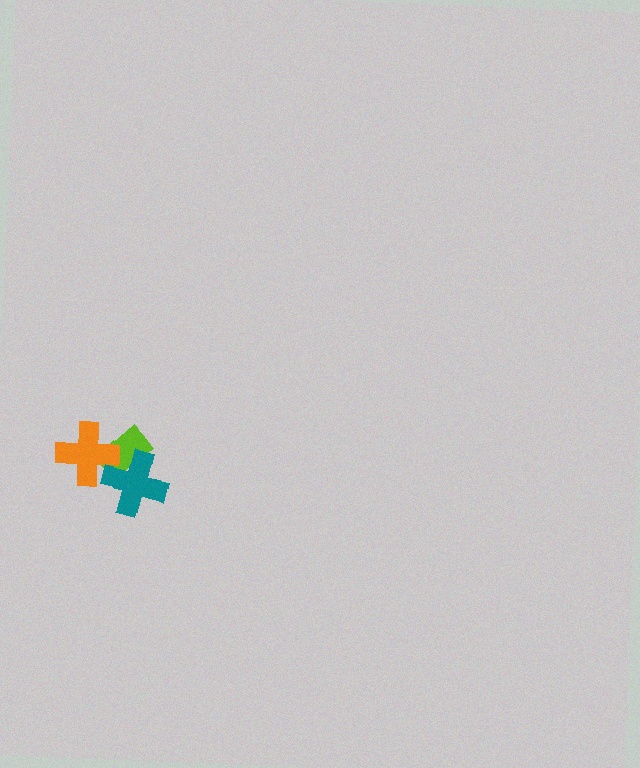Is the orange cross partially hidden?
Yes, it is partially covered by another shape.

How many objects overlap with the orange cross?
2 objects overlap with the orange cross.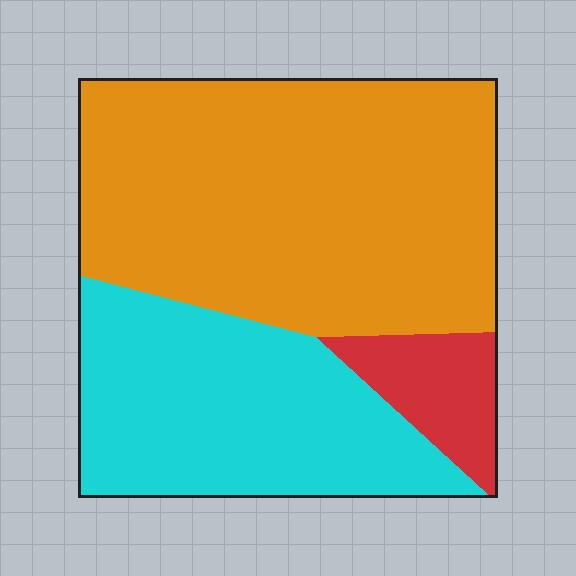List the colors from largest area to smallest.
From largest to smallest: orange, cyan, red.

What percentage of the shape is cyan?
Cyan takes up between a third and a half of the shape.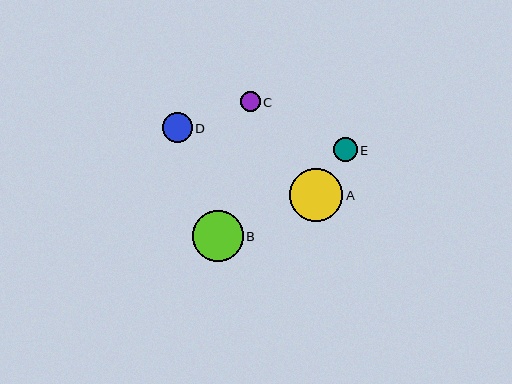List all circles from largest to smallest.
From largest to smallest: A, B, D, E, C.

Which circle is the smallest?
Circle C is the smallest with a size of approximately 20 pixels.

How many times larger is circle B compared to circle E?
Circle B is approximately 2.2 times the size of circle E.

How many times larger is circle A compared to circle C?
Circle A is approximately 2.7 times the size of circle C.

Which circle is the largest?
Circle A is the largest with a size of approximately 53 pixels.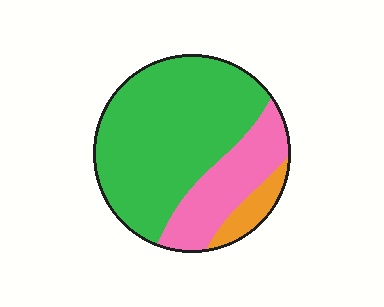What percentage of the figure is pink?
Pink takes up about one quarter (1/4) of the figure.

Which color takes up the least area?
Orange, at roughly 10%.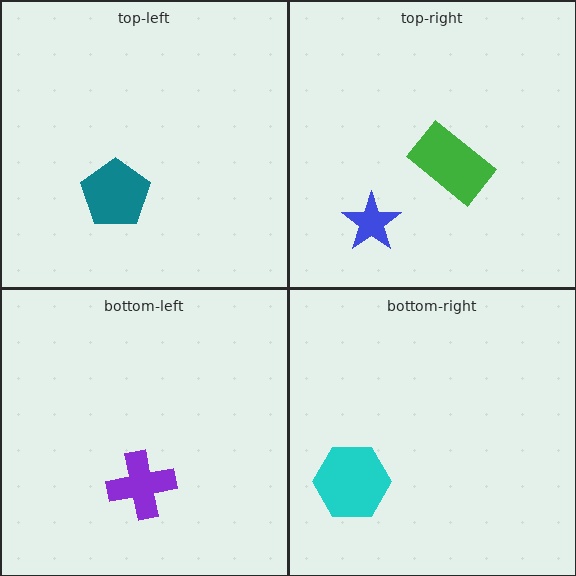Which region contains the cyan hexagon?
The bottom-right region.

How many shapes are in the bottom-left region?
1.